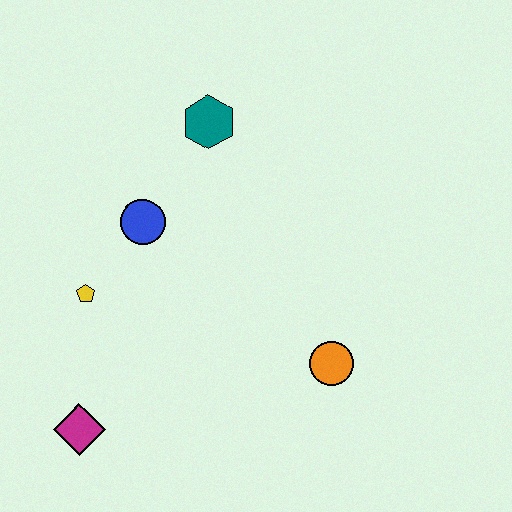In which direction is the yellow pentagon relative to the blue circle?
The yellow pentagon is below the blue circle.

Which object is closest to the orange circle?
The blue circle is closest to the orange circle.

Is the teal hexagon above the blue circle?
Yes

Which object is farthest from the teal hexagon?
The magenta diamond is farthest from the teal hexagon.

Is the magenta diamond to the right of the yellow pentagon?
No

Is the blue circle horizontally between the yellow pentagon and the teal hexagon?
Yes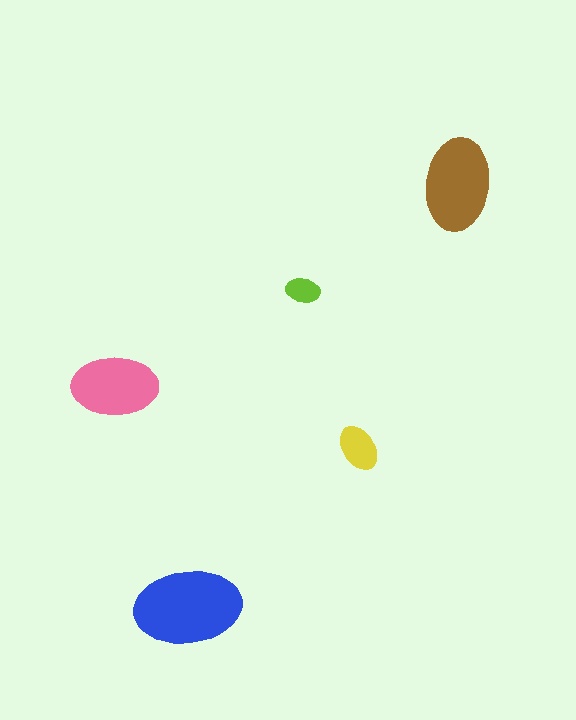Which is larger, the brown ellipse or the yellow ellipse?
The brown one.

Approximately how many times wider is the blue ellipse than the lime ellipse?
About 3 times wider.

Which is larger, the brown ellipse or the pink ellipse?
The brown one.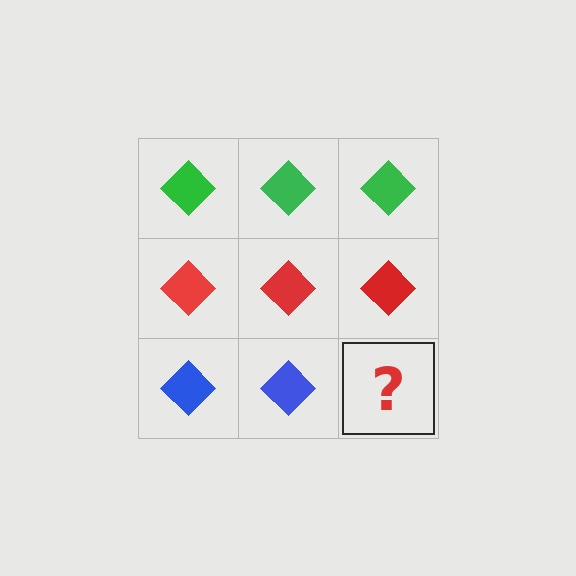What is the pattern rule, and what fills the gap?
The rule is that each row has a consistent color. The gap should be filled with a blue diamond.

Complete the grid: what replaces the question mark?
The question mark should be replaced with a blue diamond.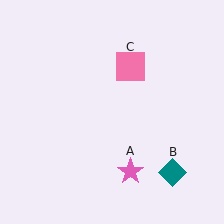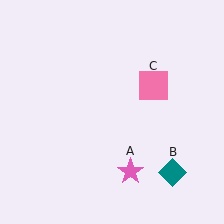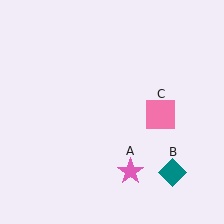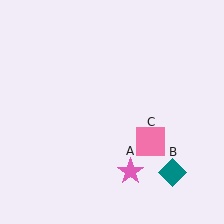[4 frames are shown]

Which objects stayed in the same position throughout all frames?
Pink star (object A) and teal diamond (object B) remained stationary.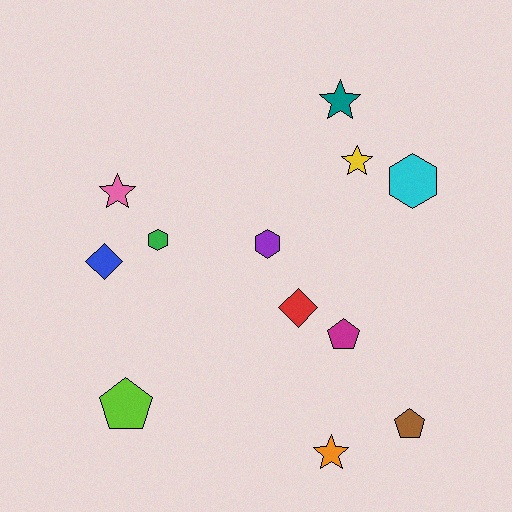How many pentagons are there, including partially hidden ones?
There are 3 pentagons.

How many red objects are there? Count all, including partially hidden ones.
There is 1 red object.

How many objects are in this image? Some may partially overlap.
There are 12 objects.